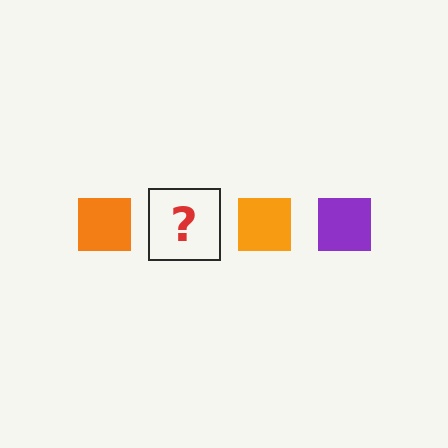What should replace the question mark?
The question mark should be replaced with a purple square.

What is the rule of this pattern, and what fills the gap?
The rule is that the pattern cycles through orange, purple squares. The gap should be filled with a purple square.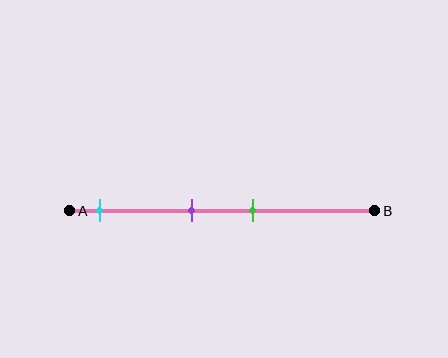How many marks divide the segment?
There are 3 marks dividing the segment.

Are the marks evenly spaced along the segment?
No, the marks are not evenly spaced.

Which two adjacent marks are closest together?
The purple and green marks are the closest adjacent pair.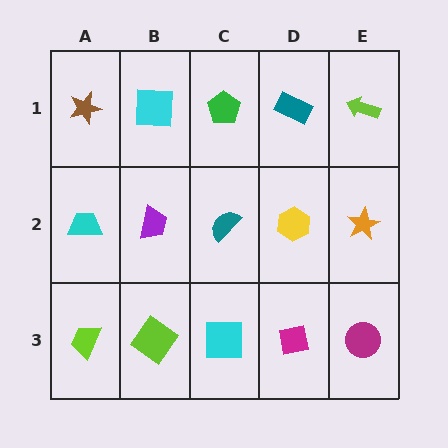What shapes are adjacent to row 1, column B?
A purple trapezoid (row 2, column B), a brown star (row 1, column A), a green pentagon (row 1, column C).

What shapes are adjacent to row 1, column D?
A yellow hexagon (row 2, column D), a green pentagon (row 1, column C), a lime arrow (row 1, column E).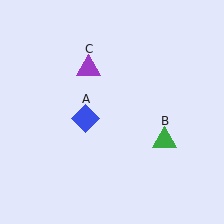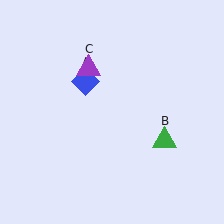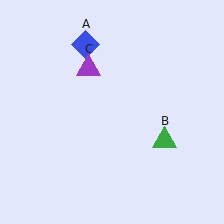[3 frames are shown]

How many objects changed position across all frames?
1 object changed position: blue diamond (object A).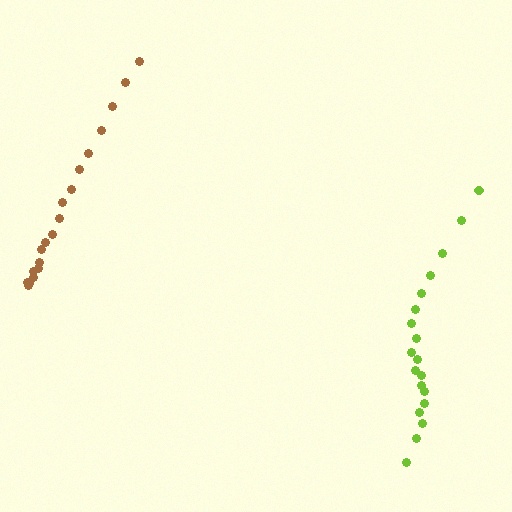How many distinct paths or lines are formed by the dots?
There are 2 distinct paths.